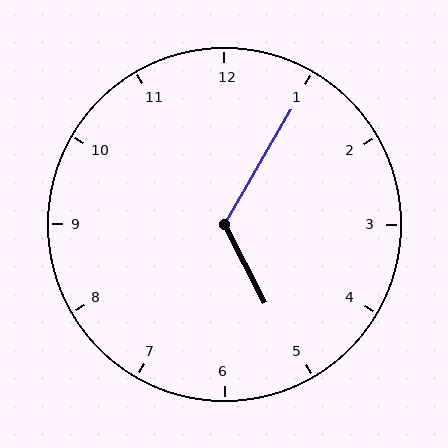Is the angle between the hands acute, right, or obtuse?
It is obtuse.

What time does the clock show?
5:05.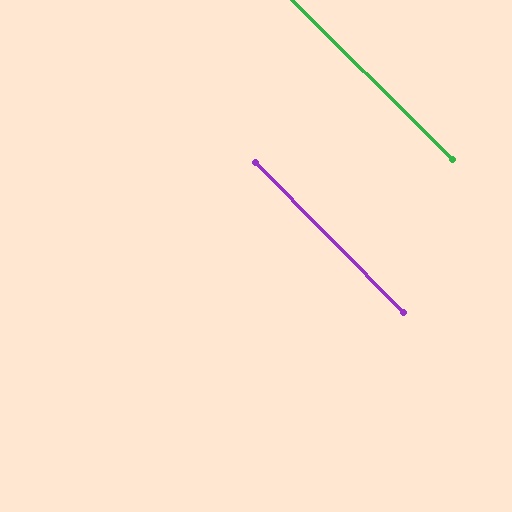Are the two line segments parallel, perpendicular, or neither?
Parallel — their directions differ by only 0.4°.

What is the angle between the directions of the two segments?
Approximately 0 degrees.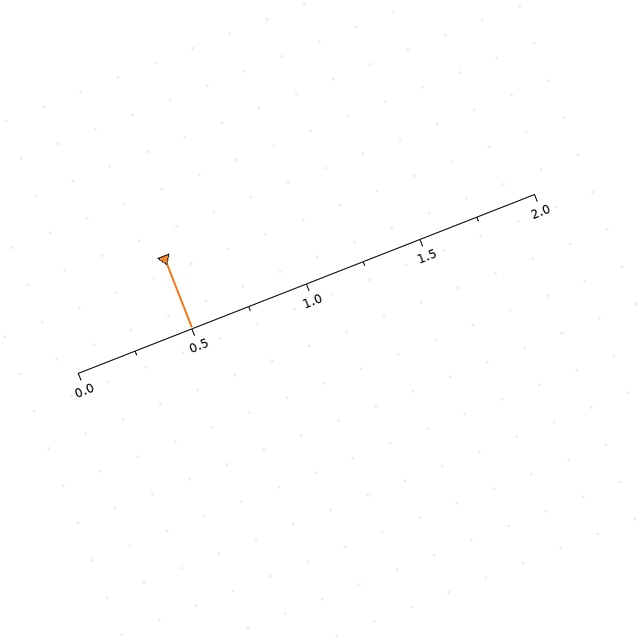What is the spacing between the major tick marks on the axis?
The major ticks are spaced 0.5 apart.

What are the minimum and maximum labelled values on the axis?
The axis runs from 0.0 to 2.0.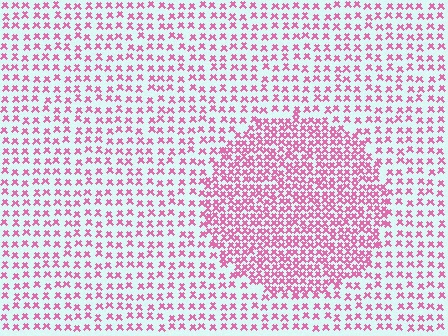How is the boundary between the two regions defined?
The boundary is defined by a change in element density (approximately 2.0x ratio). All elements are the same color, size, and shape.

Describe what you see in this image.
The image contains small pink elements arranged at two different densities. A circle-shaped region is visible where the elements are more densely packed than the surrounding area.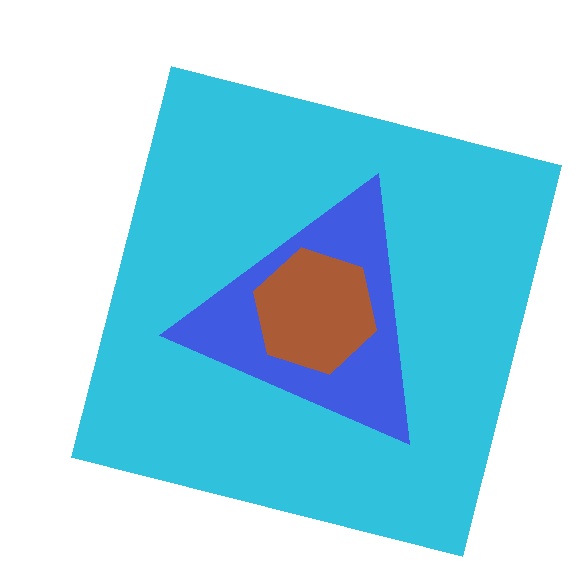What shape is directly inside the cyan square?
The blue triangle.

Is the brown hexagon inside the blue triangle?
Yes.